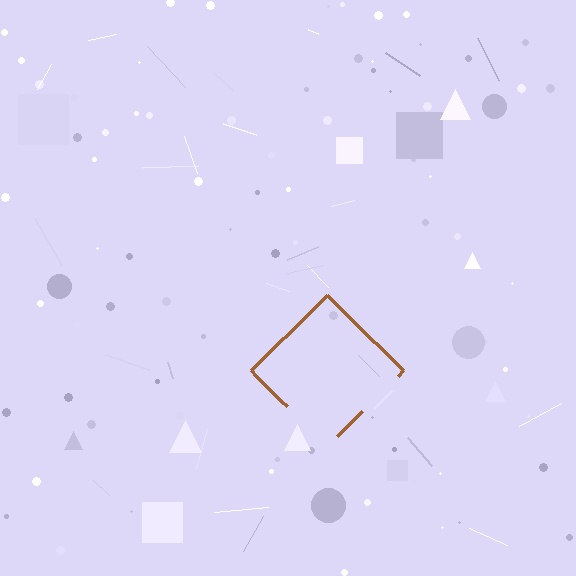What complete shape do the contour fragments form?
The contour fragments form a diamond.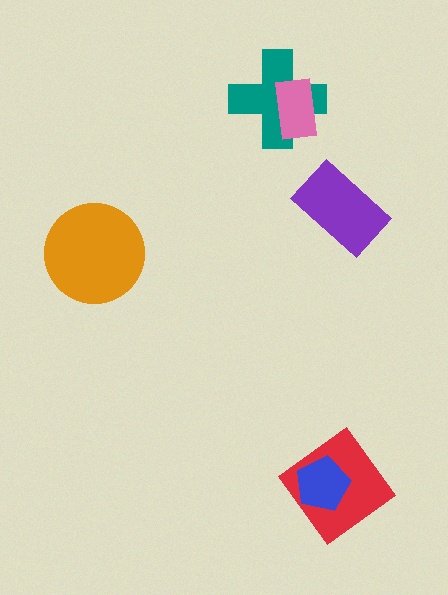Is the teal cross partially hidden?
Yes, it is partially covered by another shape.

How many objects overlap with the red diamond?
1 object overlaps with the red diamond.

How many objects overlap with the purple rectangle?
0 objects overlap with the purple rectangle.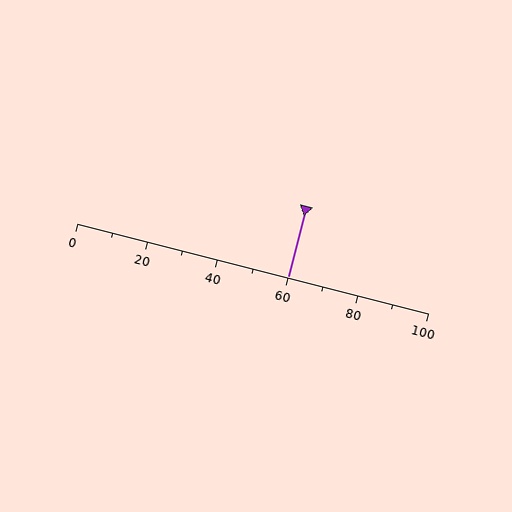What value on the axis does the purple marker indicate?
The marker indicates approximately 60.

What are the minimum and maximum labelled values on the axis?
The axis runs from 0 to 100.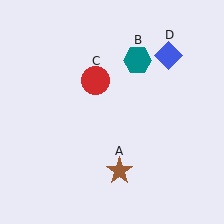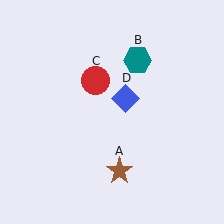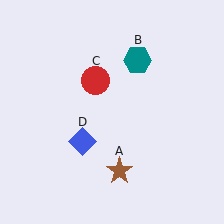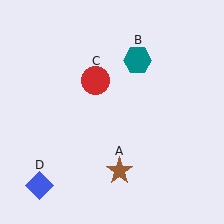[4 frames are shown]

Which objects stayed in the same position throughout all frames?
Brown star (object A) and teal hexagon (object B) and red circle (object C) remained stationary.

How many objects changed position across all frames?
1 object changed position: blue diamond (object D).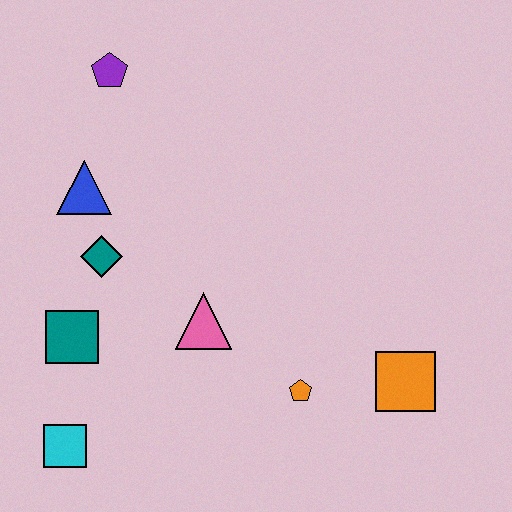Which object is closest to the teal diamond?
The blue triangle is closest to the teal diamond.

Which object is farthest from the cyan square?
The purple pentagon is farthest from the cyan square.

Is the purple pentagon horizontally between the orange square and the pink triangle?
No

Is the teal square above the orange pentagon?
Yes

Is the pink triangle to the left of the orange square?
Yes